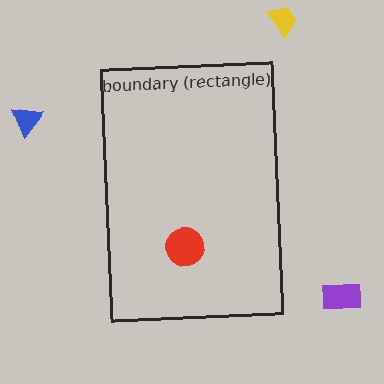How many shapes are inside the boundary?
1 inside, 3 outside.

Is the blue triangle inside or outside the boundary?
Outside.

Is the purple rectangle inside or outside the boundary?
Outside.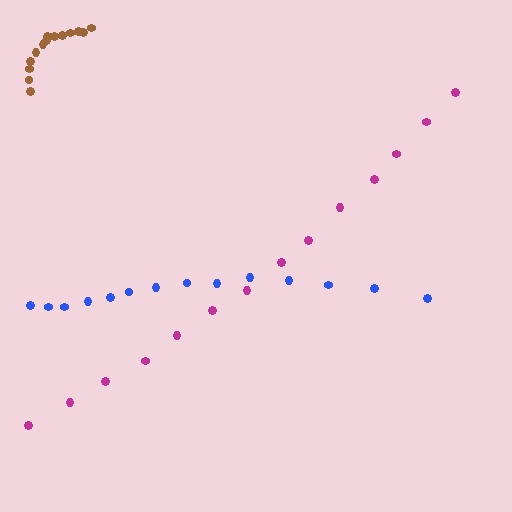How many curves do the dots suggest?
There are 3 distinct paths.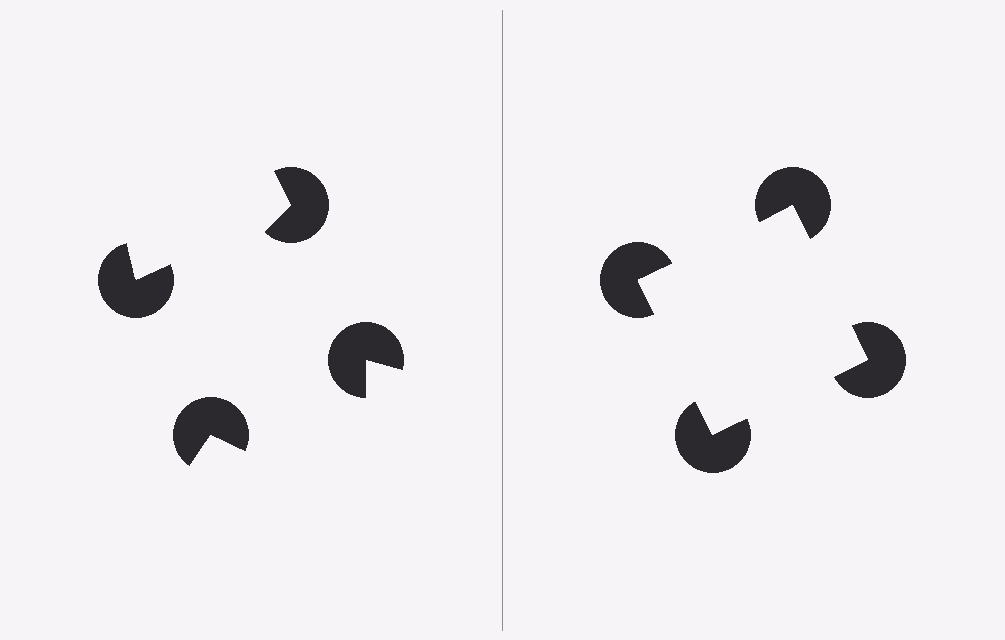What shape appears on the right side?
An illusory square.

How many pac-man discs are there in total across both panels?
8 — 4 on each side.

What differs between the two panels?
The pac-man discs are positioned identically on both sides; only the wedge orientations differ. On the right they align to a square; on the left they are misaligned.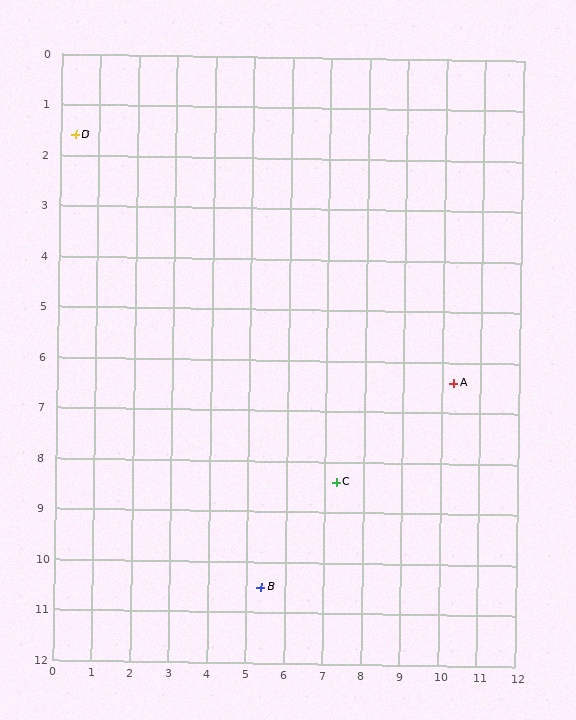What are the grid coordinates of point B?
Point B is at approximately (5.4, 10.5).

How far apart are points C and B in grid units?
Points C and B are about 2.8 grid units apart.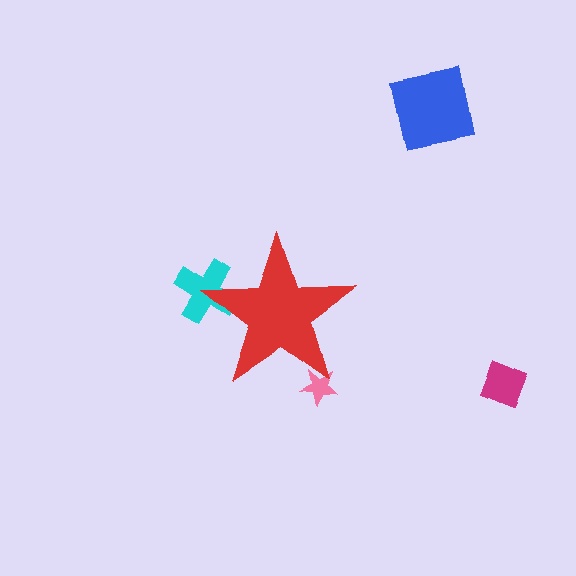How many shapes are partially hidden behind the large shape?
2 shapes are partially hidden.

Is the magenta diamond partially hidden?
No, the magenta diamond is fully visible.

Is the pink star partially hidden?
Yes, the pink star is partially hidden behind the red star.